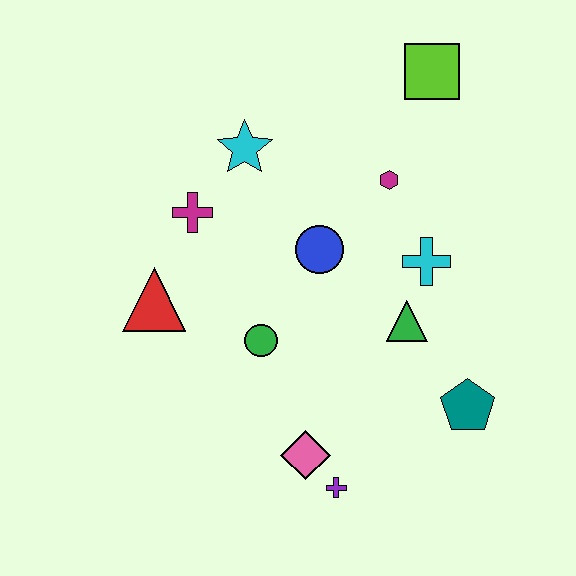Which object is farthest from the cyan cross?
The red triangle is farthest from the cyan cross.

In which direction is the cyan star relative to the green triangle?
The cyan star is above the green triangle.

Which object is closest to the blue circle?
The magenta hexagon is closest to the blue circle.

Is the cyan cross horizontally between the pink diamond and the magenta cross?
No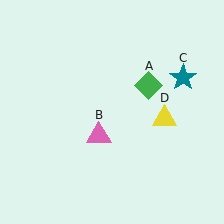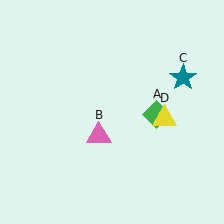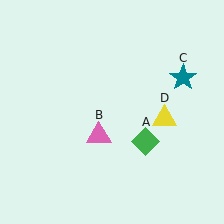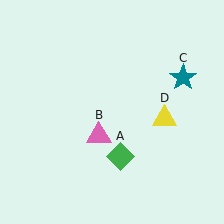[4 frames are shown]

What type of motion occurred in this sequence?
The green diamond (object A) rotated clockwise around the center of the scene.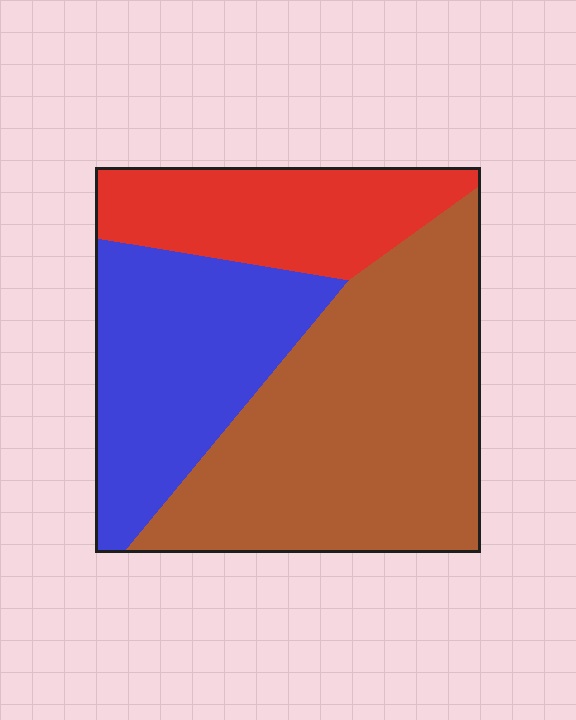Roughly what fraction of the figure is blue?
Blue takes up about one third (1/3) of the figure.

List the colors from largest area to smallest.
From largest to smallest: brown, blue, red.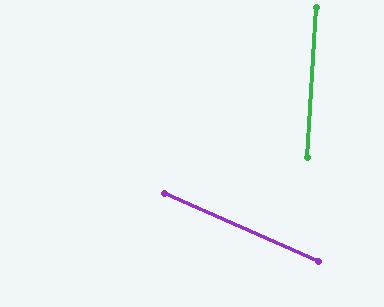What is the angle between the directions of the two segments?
Approximately 69 degrees.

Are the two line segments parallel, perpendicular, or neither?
Neither parallel nor perpendicular — they differ by about 69°.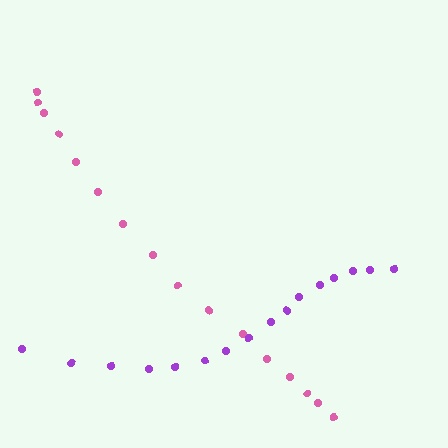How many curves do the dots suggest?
There are 2 distinct paths.